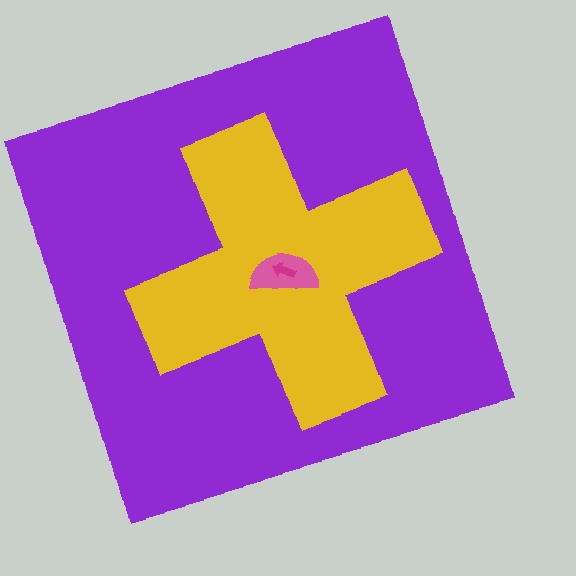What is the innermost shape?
The magenta arrow.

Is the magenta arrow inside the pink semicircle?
Yes.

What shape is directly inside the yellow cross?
The pink semicircle.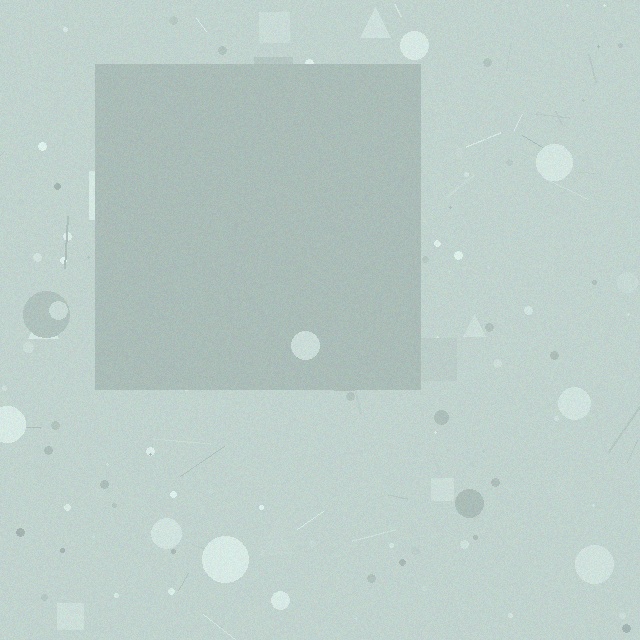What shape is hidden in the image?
A square is hidden in the image.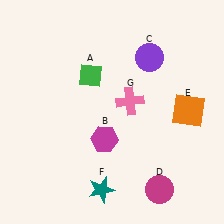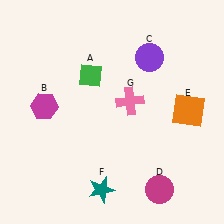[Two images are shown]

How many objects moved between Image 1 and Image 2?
1 object moved between the two images.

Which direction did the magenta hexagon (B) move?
The magenta hexagon (B) moved left.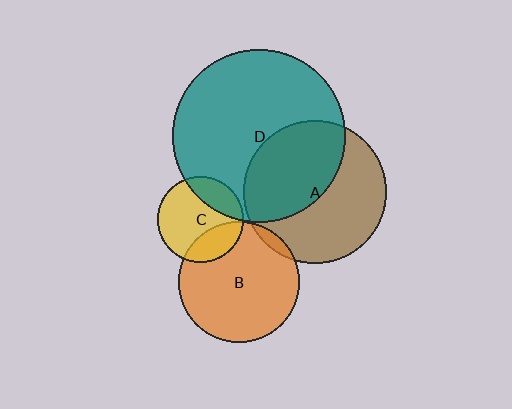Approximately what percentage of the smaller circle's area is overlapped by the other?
Approximately 25%.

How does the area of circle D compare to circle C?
Approximately 4.1 times.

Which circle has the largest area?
Circle D (teal).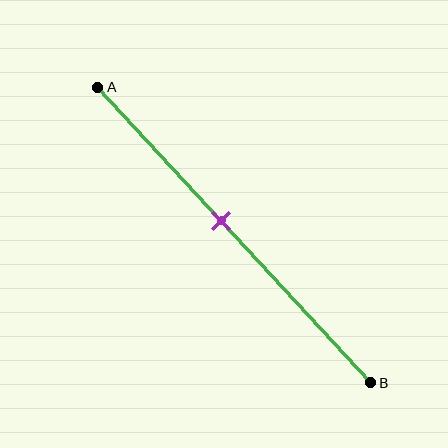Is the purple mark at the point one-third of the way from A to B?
No, the mark is at about 45% from A, not at the 33% one-third point.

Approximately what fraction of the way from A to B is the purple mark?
The purple mark is approximately 45% of the way from A to B.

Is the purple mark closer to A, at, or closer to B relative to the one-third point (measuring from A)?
The purple mark is closer to point B than the one-third point of segment AB.